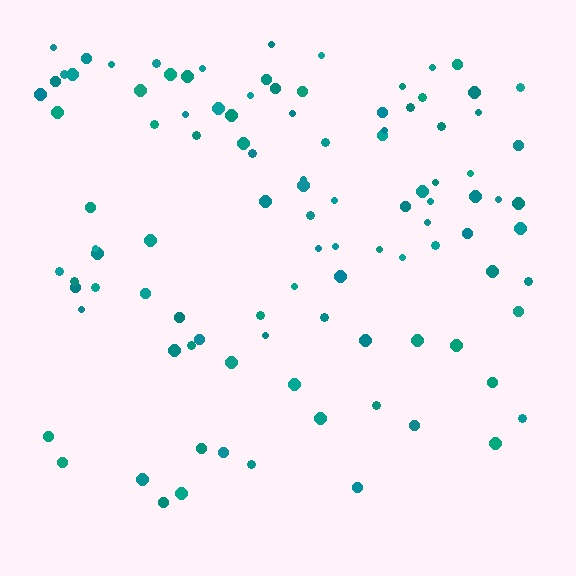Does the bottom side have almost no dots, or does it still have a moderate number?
Still a moderate number, just noticeably fewer than the top.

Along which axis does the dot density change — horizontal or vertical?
Vertical.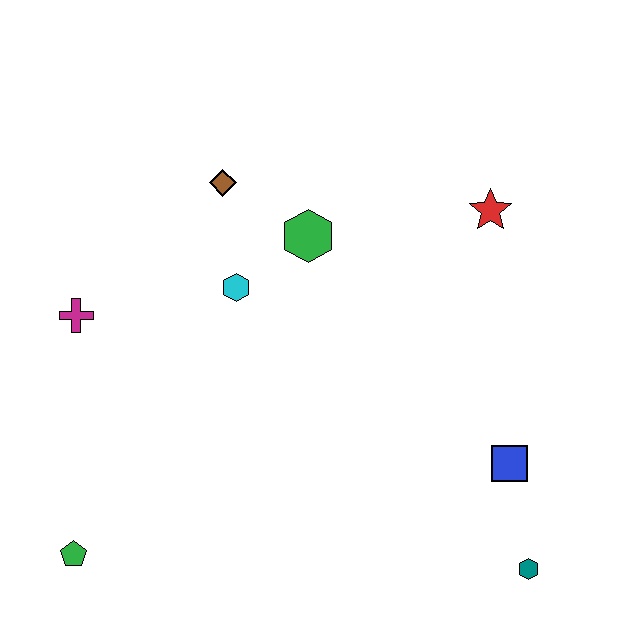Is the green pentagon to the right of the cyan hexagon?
No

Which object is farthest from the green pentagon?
The red star is farthest from the green pentagon.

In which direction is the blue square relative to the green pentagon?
The blue square is to the right of the green pentagon.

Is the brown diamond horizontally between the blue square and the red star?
No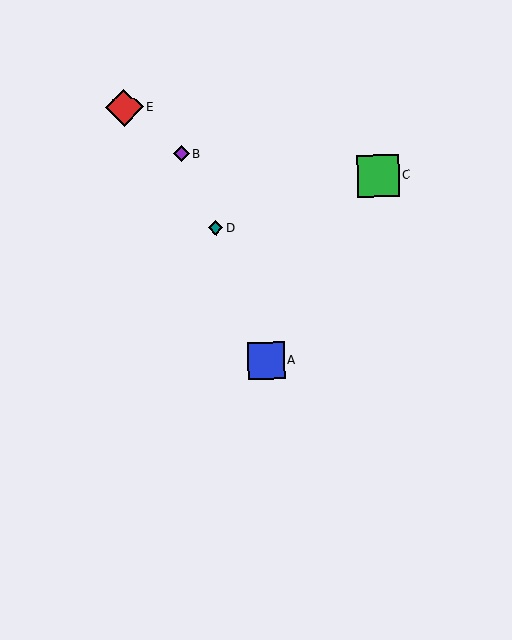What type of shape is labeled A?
Shape A is a blue square.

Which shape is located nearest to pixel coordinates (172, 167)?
The purple diamond (labeled B) at (182, 154) is nearest to that location.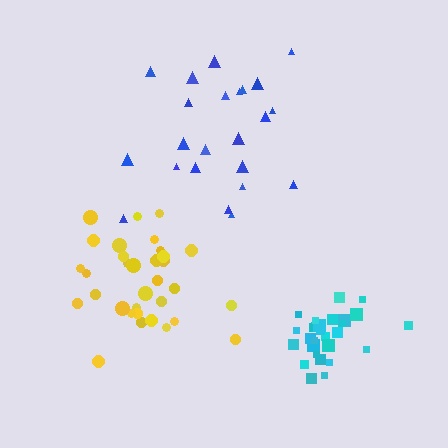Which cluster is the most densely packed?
Cyan.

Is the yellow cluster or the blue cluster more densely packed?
Yellow.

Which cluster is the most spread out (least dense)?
Blue.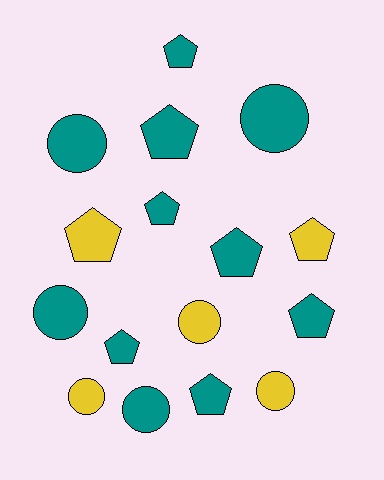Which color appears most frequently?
Teal, with 11 objects.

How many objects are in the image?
There are 16 objects.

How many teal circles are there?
There are 4 teal circles.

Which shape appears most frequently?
Pentagon, with 9 objects.